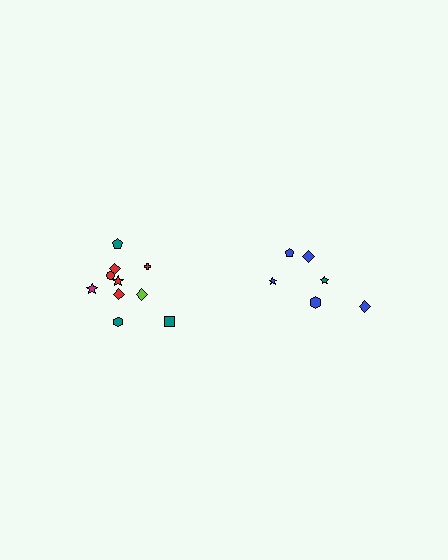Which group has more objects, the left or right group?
The left group.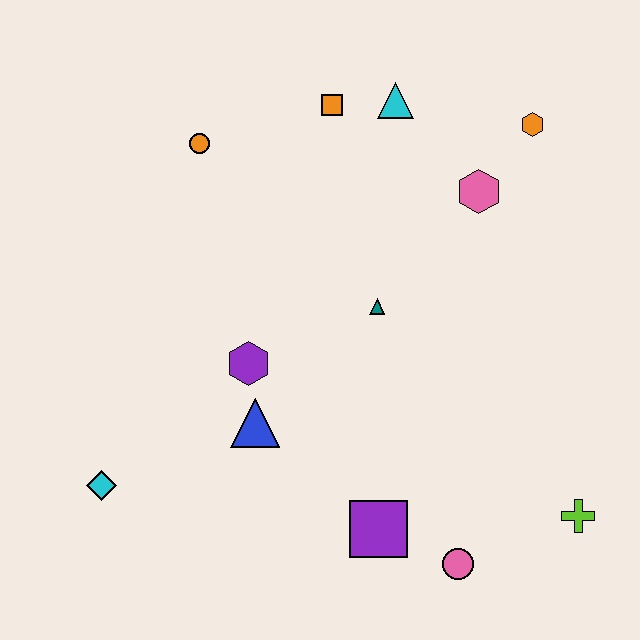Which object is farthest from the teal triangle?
The cyan diamond is farthest from the teal triangle.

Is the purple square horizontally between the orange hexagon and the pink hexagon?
No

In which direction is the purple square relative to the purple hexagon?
The purple square is below the purple hexagon.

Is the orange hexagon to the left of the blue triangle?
No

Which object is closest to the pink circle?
The purple square is closest to the pink circle.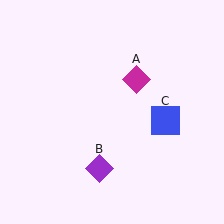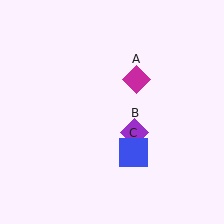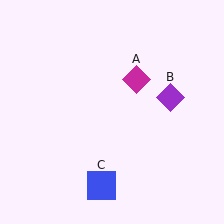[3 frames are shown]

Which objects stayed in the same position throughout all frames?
Magenta diamond (object A) remained stationary.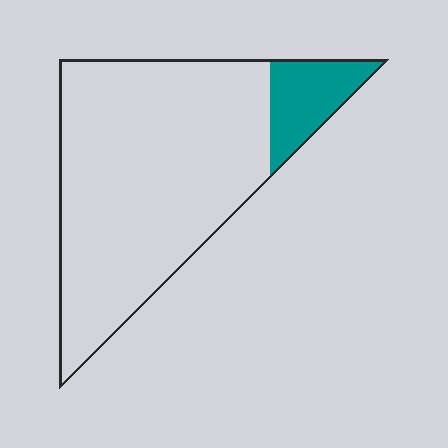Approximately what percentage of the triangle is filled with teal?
Approximately 15%.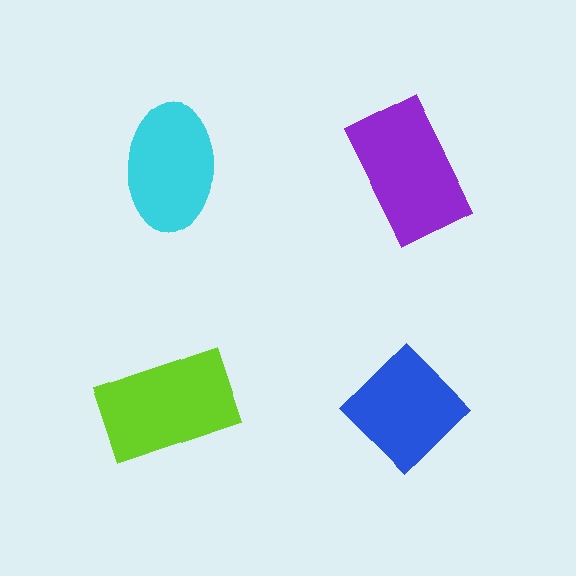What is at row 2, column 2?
A blue diamond.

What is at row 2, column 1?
A lime rectangle.